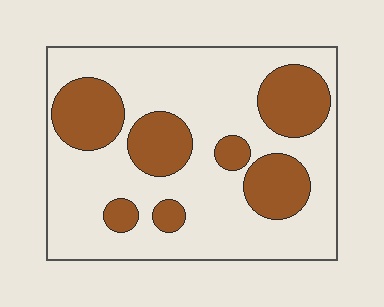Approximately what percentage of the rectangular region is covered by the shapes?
Approximately 30%.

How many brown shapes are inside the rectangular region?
7.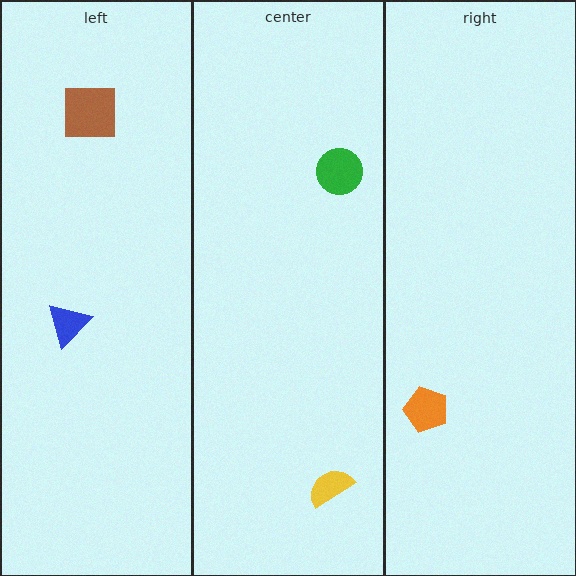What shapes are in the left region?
The brown square, the blue triangle.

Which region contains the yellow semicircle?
The center region.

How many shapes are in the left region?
2.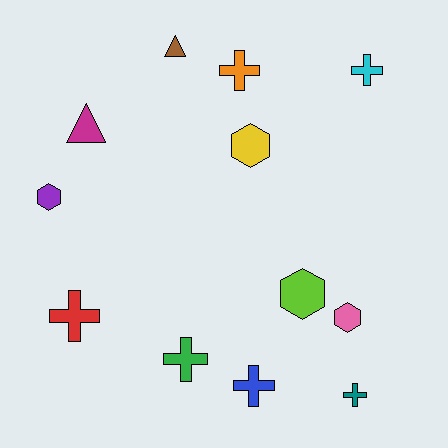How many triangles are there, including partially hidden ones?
There are 2 triangles.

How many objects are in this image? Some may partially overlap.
There are 12 objects.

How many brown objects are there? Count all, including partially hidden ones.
There is 1 brown object.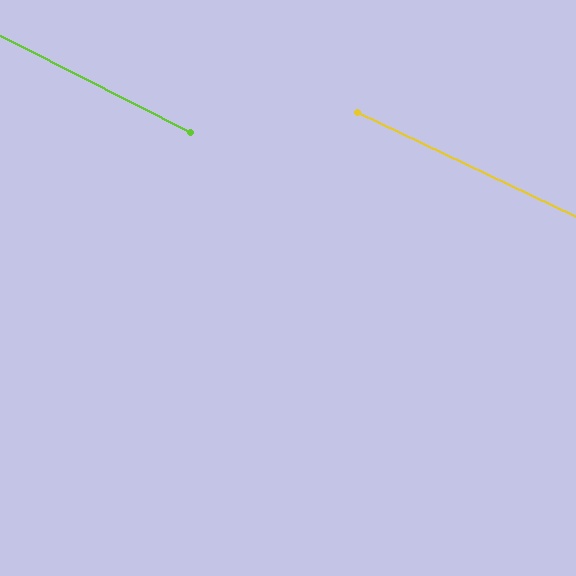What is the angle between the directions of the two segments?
Approximately 1 degree.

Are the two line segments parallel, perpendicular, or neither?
Parallel — their directions differ by only 1.5°.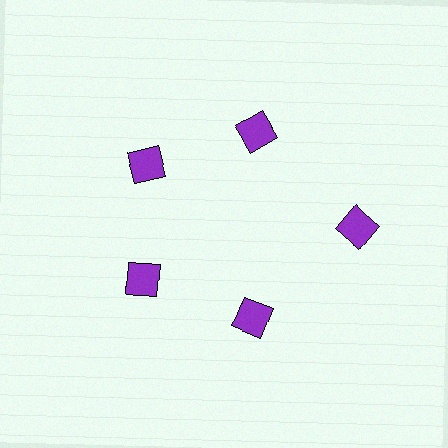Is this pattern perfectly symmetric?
No. The 5 purple diamonds are arranged in a ring, but one element near the 3 o'clock position is pushed outward from the center, breaking the 5-fold rotational symmetry.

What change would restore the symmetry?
The symmetry would be restored by moving it inward, back onto the ring so that all 5 diamonds sit at equal angles and equal distance from the center.